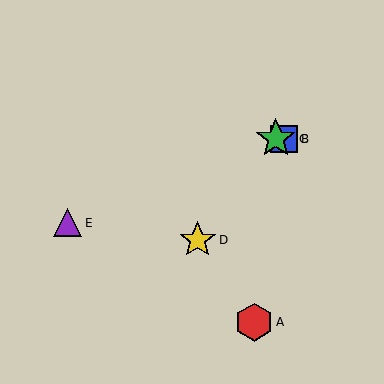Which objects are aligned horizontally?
Objects B, C are aligned horizontally.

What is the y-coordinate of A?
Object A is at y≈322.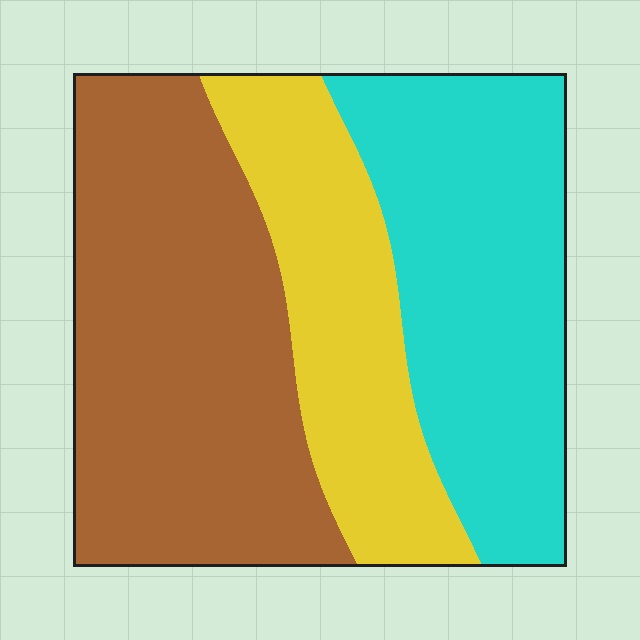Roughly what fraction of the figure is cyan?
Cyan takes up about one third (1/3) of the figure.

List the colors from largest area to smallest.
From largest to smallest: brown, cyan, yellow.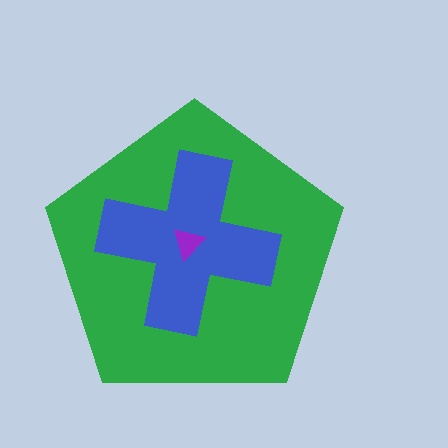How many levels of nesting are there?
3.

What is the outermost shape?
The green pentagon.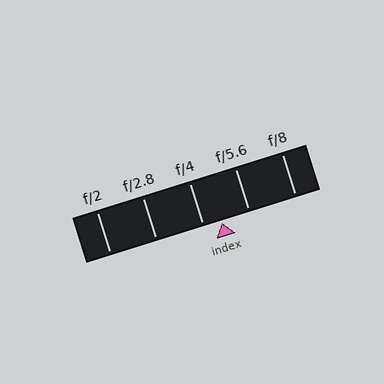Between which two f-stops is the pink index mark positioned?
The index mark is between f/4 and f/5.6.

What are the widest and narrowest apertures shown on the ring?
The widest aperture shown is f/2 and the narrowest is f/8.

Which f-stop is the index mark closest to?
The index mark is closest to f/4.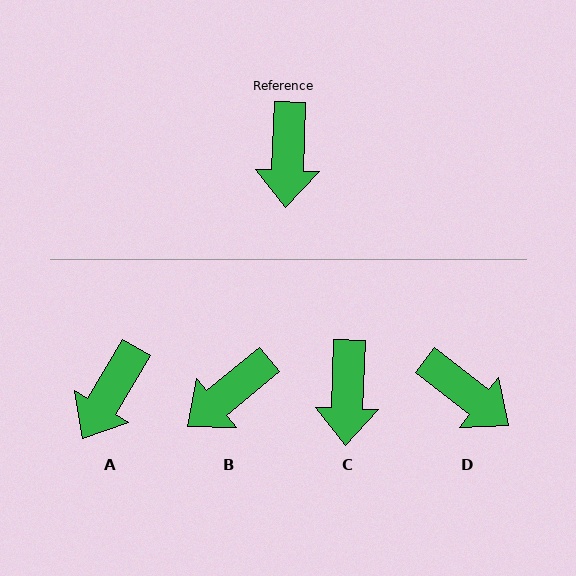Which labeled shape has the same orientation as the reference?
C.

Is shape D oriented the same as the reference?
No, it is off by about 54 degrees.